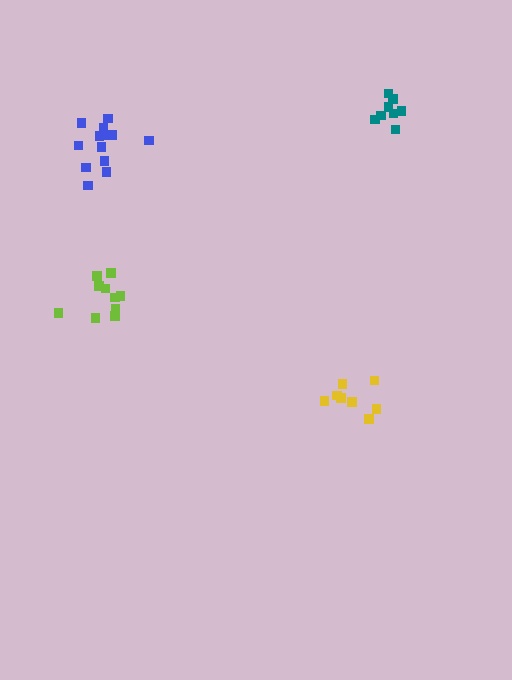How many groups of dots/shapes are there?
There are 4 groups.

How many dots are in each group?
Group 1: 8 dots, Group 2: 8 dots, Group 3: 10 dots, Group 4: 13 dots (39 total).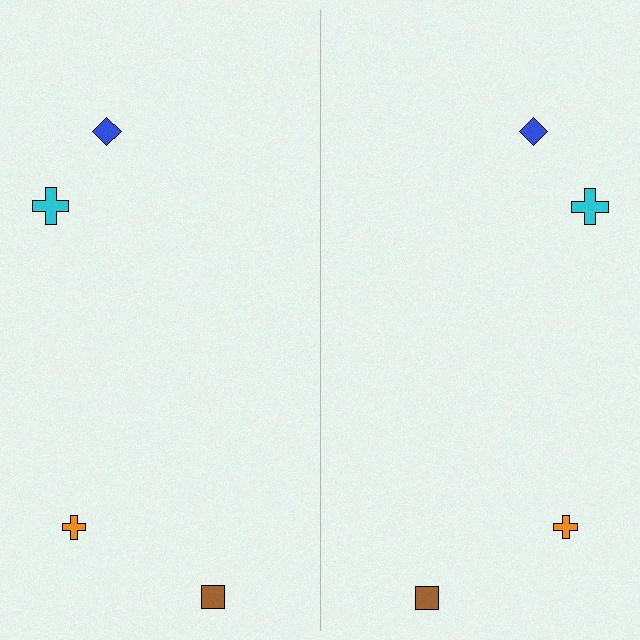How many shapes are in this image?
There are 8 shapes in this image.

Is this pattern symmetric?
Yes, this pattern has bilateral (reflection) symmetry.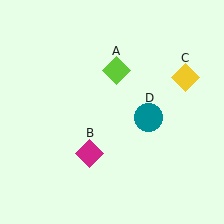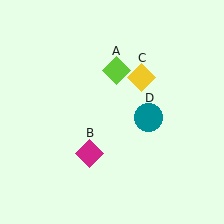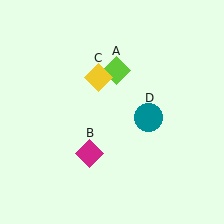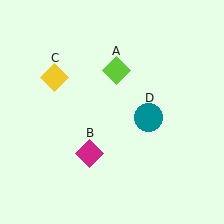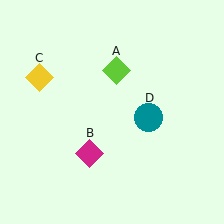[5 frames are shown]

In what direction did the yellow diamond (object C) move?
The yellow diamond (object C) moved left.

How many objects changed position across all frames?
1 object changed position: yellow diamond (object C).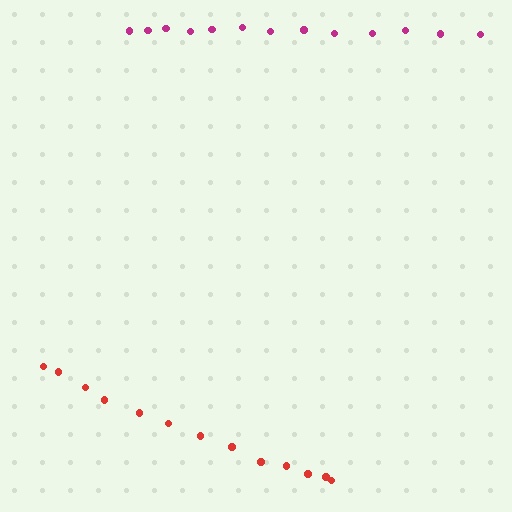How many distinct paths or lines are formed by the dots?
There are 2 distinct paths.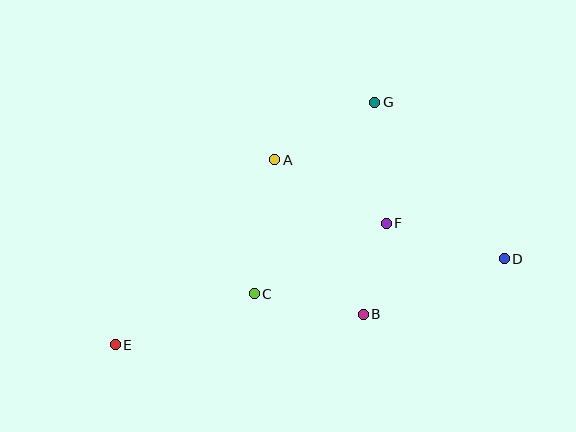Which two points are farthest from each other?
Points D and E are farthest from each other.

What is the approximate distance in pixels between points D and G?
The distance between D and G is approximately 203 pixels.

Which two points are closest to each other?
Points B and F are closest to each other.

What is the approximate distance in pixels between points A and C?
The distance between A and C is approximately 135 pixels.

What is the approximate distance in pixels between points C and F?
The distance between C and F is approximately 150 pixels.